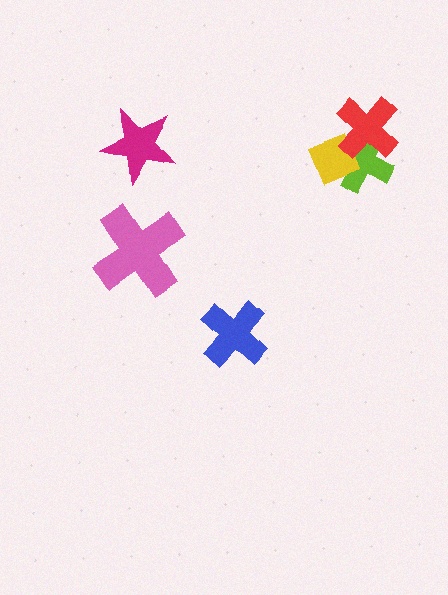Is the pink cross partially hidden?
No, no other shape covers it.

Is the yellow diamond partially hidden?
Yes, it is partially covered by another shape.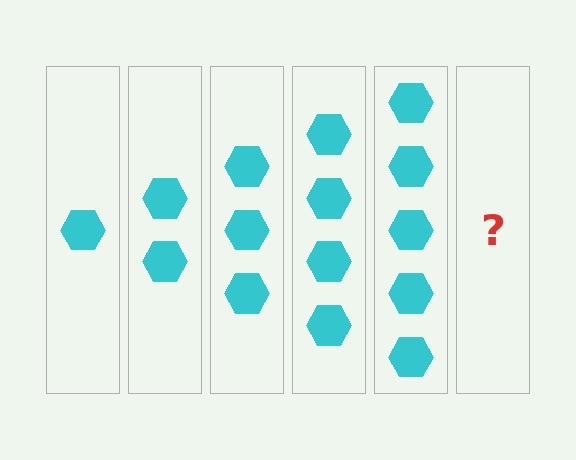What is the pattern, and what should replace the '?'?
The pattern is that each step adds one more hexagon. The '?' should be 6 hexagons.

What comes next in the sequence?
The next element should be 6 hexagons.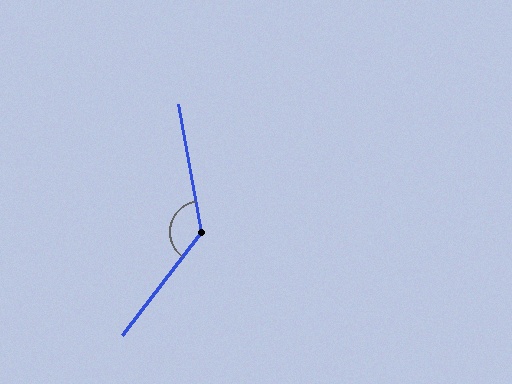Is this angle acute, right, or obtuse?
It is obtuse.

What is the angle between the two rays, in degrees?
Approximately 133 degrees.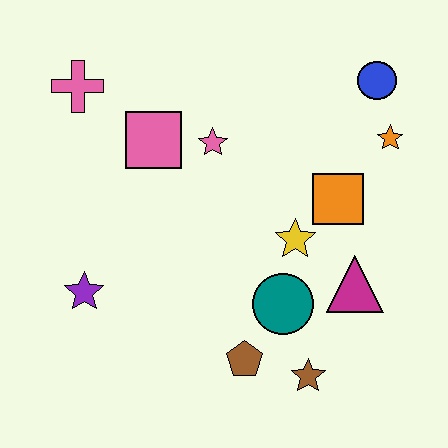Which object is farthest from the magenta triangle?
The pink cross is farthest from the magenta triangle.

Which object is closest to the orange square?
The yellow star is closest to the orange square.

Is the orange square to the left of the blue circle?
Yes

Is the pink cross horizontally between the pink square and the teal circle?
No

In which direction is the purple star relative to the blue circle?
The purple star is to the left of the blue circle.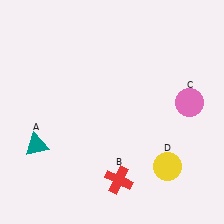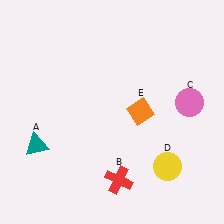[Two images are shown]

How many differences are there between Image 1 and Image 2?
There is 1 difference between the two images.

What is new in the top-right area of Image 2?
An orange diamond (E) was added in the top-right area of Image 2.